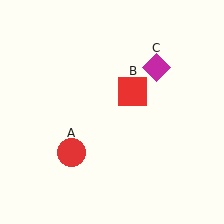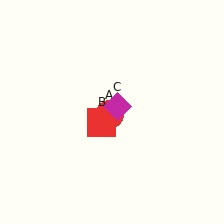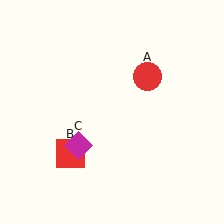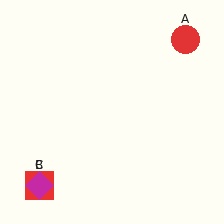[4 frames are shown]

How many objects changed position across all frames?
3 objects changed position: red circle (object A), red square (object B), magenta diamond (object C).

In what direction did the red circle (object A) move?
The red circle (object A) moved up and to the right.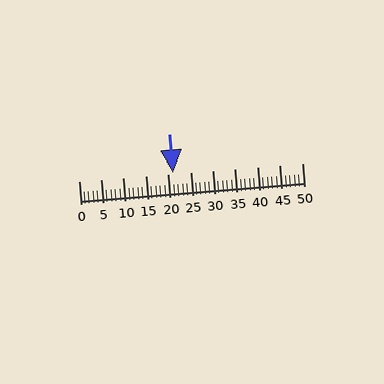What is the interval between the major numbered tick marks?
The major tick marks are spaced 5 units apart.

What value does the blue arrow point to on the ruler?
The blue arrow points to approximately 21.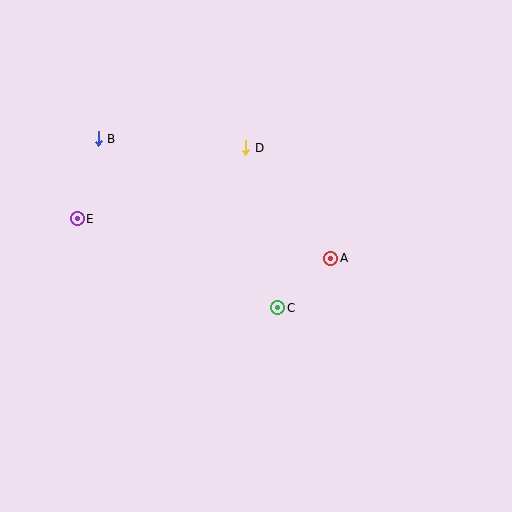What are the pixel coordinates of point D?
Point D is at (246, 148).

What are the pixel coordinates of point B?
Point B is at (98, 139).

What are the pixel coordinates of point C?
Point C is at (278, 308).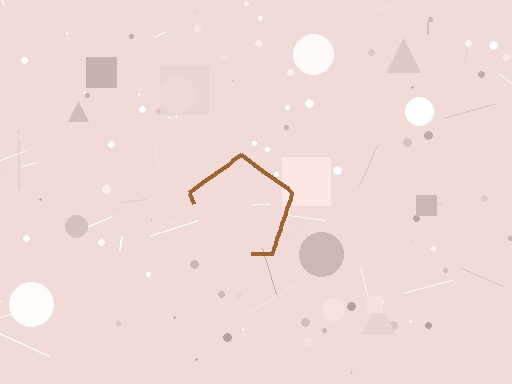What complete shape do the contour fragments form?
The contour fragments form a pentagon.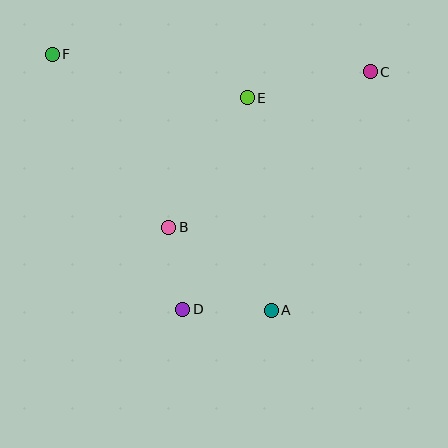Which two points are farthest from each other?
Points A and F are farthest from each other.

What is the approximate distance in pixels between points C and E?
The distance between C and E is approximately 126 pixels.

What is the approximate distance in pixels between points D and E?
The distance between D and E is approximately 221 pixels.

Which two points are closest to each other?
Points B and D are closest to each other.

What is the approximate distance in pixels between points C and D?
The distance between C and D is approximately 303 pixels.